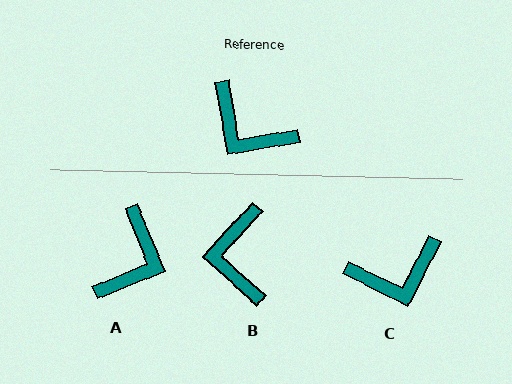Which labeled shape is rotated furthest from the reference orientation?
A, about 102 degrees away.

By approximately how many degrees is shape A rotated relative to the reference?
Approximately 102 degrees counter-clockwise.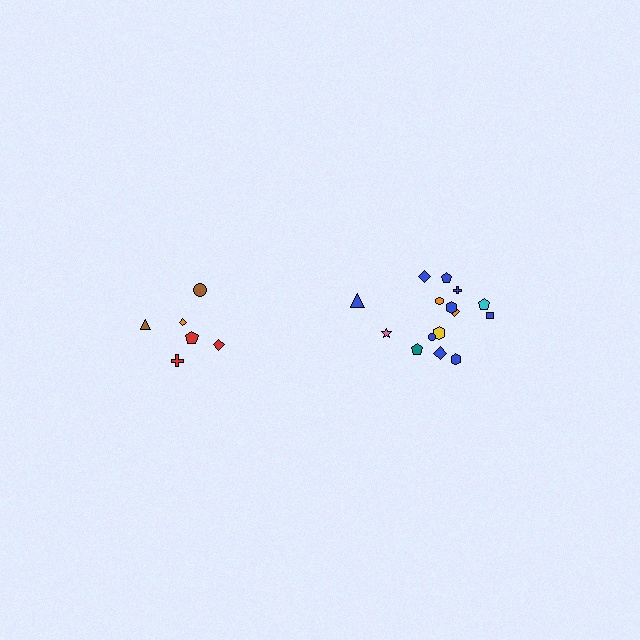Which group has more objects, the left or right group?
The right group.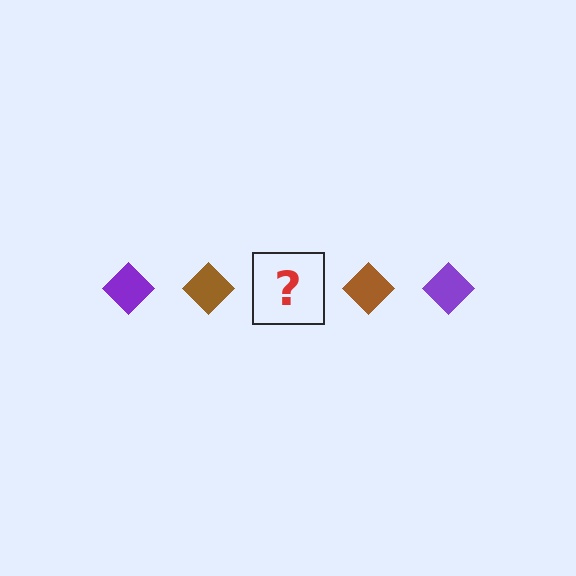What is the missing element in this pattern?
The missing element is a purple diamond.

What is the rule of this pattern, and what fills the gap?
The rule is that the pattern cycles through purple, brown diamonds. The gap should be filled with a purple diamond.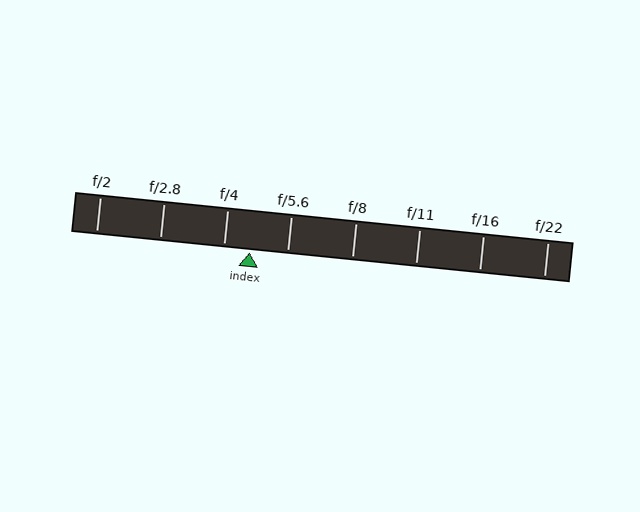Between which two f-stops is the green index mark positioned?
The index mark is between f/4 and f/5.6.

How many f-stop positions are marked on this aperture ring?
There are 8 f-stop positions marked.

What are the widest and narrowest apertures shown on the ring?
The widest aperture shown is f/2 and the narrowest is f/22.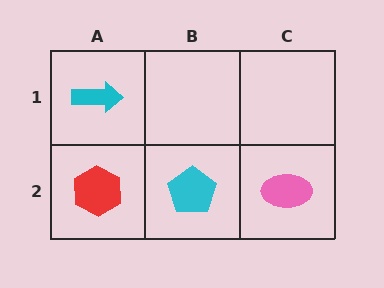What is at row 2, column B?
A cyan pentagon.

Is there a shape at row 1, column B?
No, that cell is empty.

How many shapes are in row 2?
3 shapes.